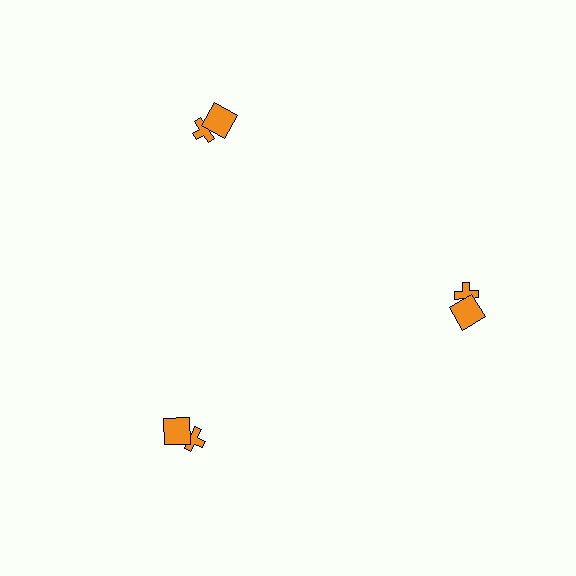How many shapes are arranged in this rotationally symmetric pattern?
There are 6 shapes, arranged in 3 groups of 2.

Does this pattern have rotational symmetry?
Yes, this pattern has 3-fold rotational symmetry. It looks the same after rotating 120 degrees around the center.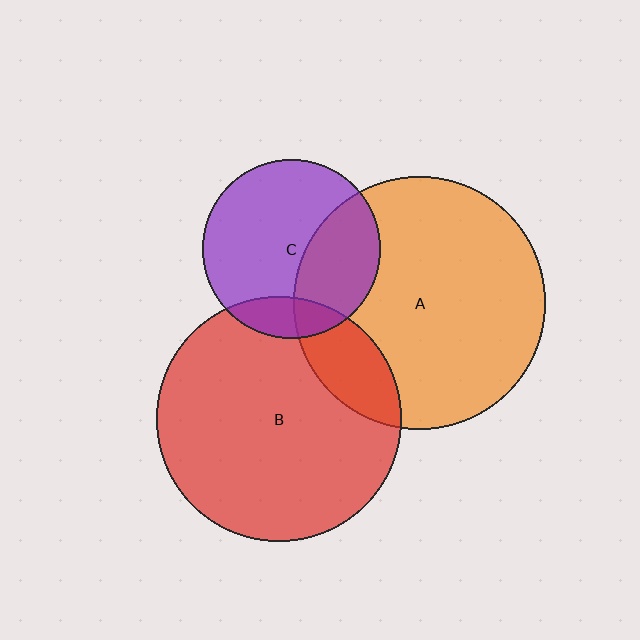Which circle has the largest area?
Circle A (orange).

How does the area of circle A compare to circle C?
Approximately 2.0 times.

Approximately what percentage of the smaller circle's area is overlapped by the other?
Approximately 35%.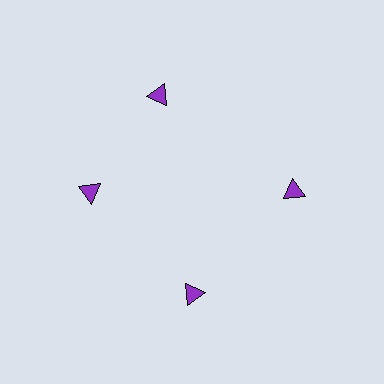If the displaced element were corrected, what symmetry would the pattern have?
It would have 4-fold rotational symmetry — the pattern would map onto itself every 90 degrees.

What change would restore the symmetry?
The symmetry would be restored by rotating it back into even spacing with its neighbors so that all 4 triangles sit at equal angles and equal distance from the center.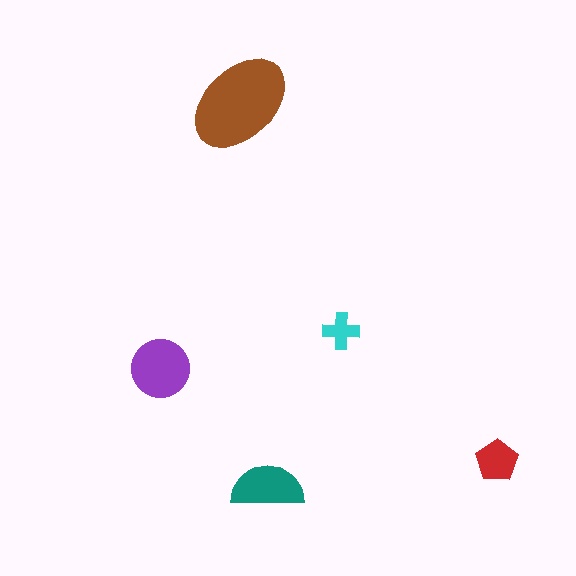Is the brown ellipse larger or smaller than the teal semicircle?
Larger.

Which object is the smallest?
The cyan cross.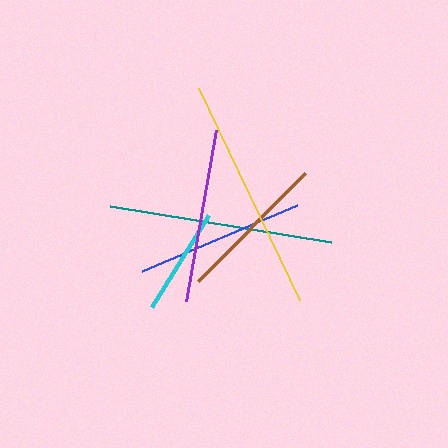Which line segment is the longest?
The yellow line is the longest at approximately 235 pixels.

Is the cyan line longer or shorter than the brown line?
The brown line is longer than the cyan line.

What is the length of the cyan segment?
The cyan segment is approximately 108 pixels long.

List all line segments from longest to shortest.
From longest to shortest: yellow, teal, purple, blue, brown, cyan.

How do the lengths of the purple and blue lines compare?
The purple and blue lines are approximately the same length.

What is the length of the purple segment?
The purple segment is approximately 174 pixels long.